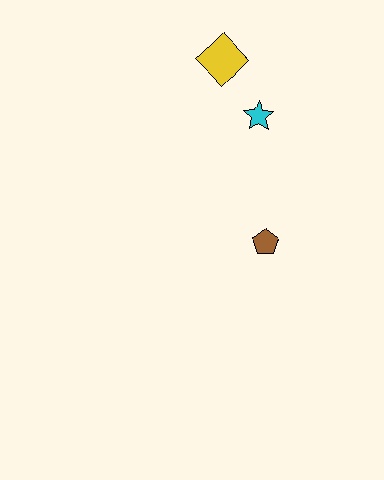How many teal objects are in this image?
There are no teal objects.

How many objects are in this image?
There are 3 objects.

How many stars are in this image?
There is 1 star.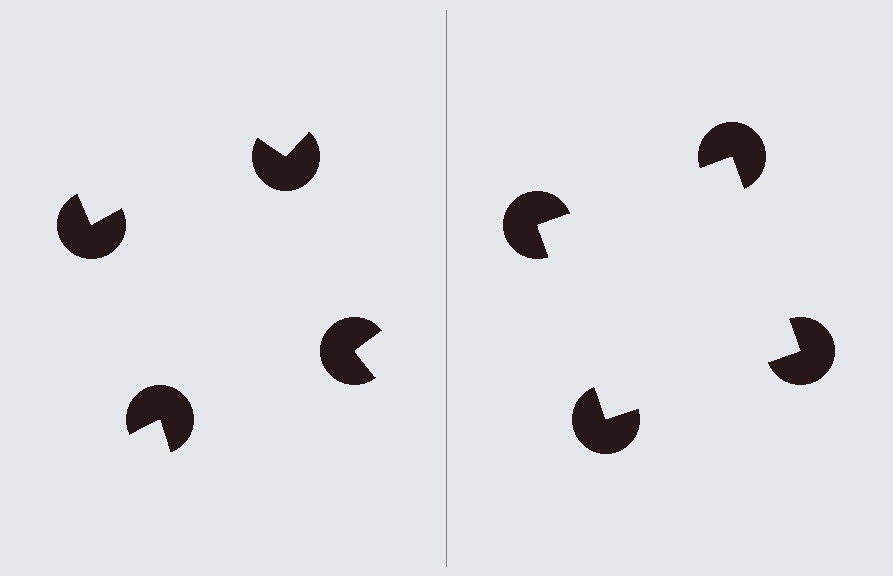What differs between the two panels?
The pac-man discs are positioned identically on both sides; only the wedge orientations differ. On the right they align to a square; on the left they are misaligned.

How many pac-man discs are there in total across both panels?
8 — 4 on each side.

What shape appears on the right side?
An illusory square.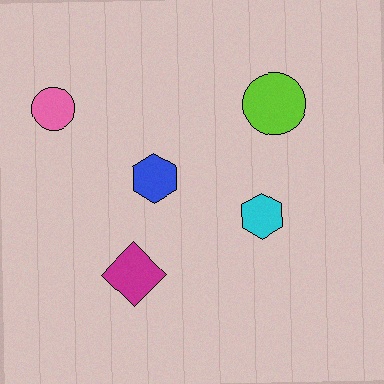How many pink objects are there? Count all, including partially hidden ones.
There is 1 pink object.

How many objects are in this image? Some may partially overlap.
There are 5 objects.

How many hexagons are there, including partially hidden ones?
There are 2 hexagons.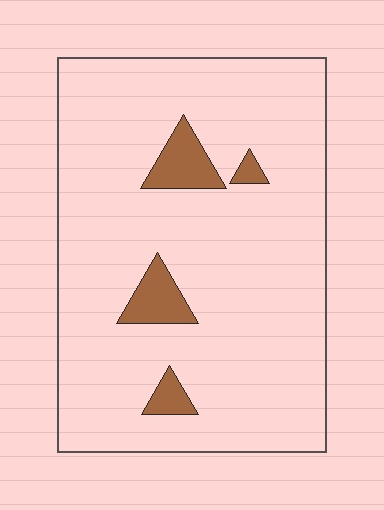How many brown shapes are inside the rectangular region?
4.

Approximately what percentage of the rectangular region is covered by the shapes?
Approximately 10%.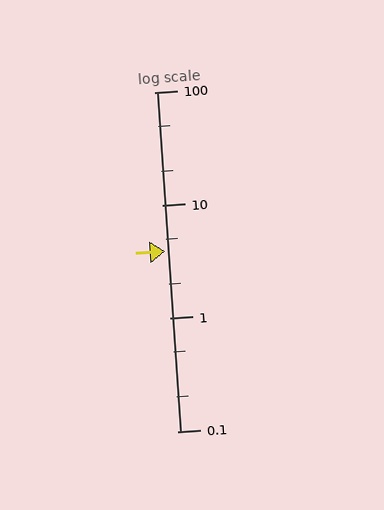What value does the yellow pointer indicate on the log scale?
The pointer indicates approximately 3.9.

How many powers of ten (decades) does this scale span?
The scale spans 3 decades, from 0.1 to 100.